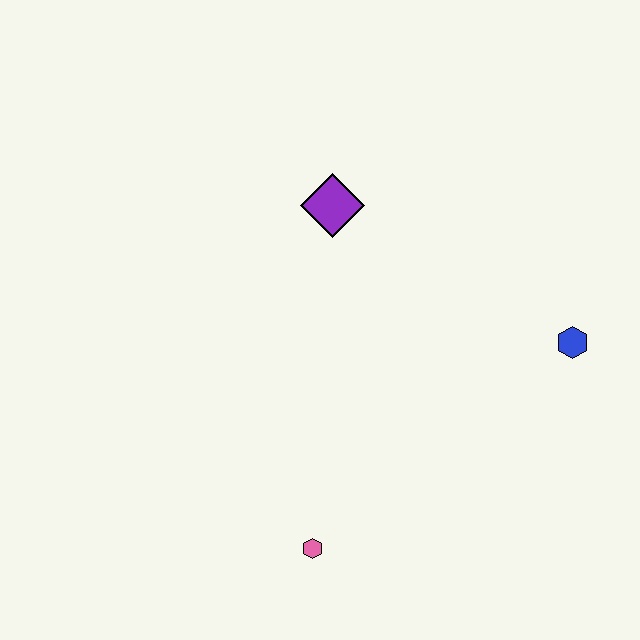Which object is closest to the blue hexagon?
The purple diamond is closest to the blue hexagon.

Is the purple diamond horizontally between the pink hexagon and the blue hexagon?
Yes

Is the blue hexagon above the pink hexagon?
Yes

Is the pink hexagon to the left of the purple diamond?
Yes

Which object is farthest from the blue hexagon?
The pink hexagon is farthest from the blue hexagon.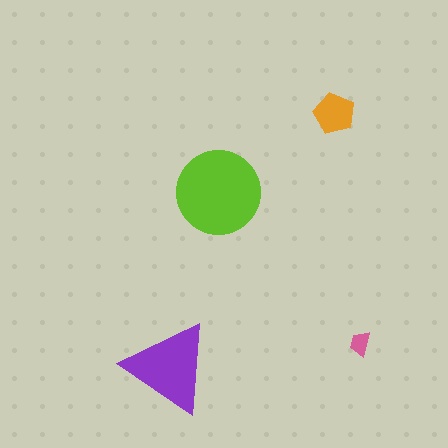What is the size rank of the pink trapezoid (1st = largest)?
4th.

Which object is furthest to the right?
The pink trapezoid is rightmost.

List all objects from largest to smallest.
The lime circle, the purple triangle, the orange pentagon, the pink trapezoid.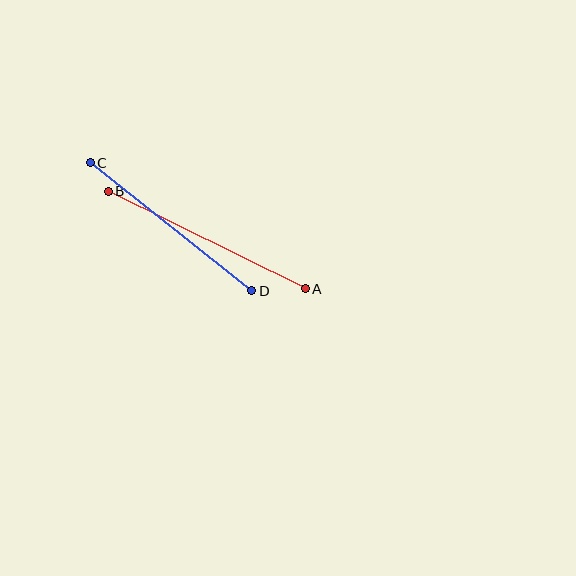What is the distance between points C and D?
The distance is approximately 206 pixels.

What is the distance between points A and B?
The distance is approximately 220 pixels.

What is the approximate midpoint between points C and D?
The midpoint is at approximately (171, 227) pixels.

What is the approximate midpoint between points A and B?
The midpoint is at approximately (207, 240) pixels.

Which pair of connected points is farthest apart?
Points A and B are farthest apart.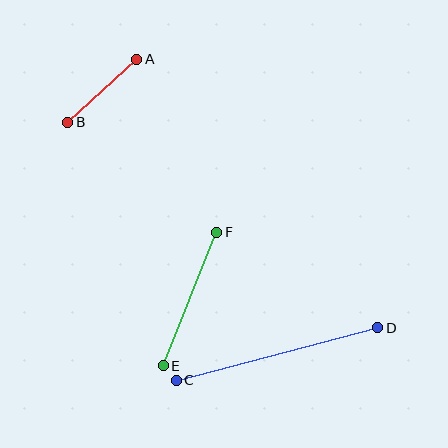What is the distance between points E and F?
The distance is approximately 144 pixels.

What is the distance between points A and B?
The distance is approximately 93 pixels.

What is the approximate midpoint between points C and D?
The midpoint is at approximately (277, 354) pixels.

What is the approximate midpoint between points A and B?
The midpoint is at approximately (102, 91) pixels.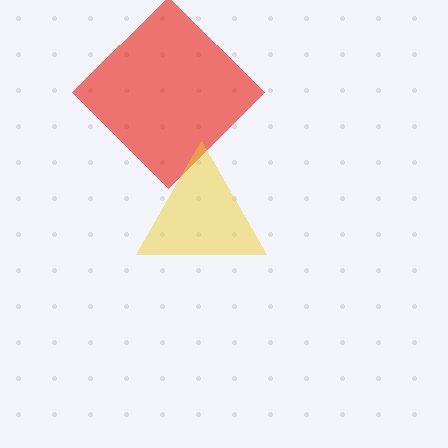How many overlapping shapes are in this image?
There are 2 overlapping shapes in the image.